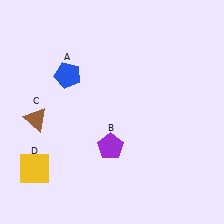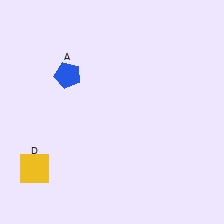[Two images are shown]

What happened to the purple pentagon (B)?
The purple pentagon (B) was removed in Image 2. It was in the bottom-left area of Image 1.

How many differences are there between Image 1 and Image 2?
There are 2 differences between the two images.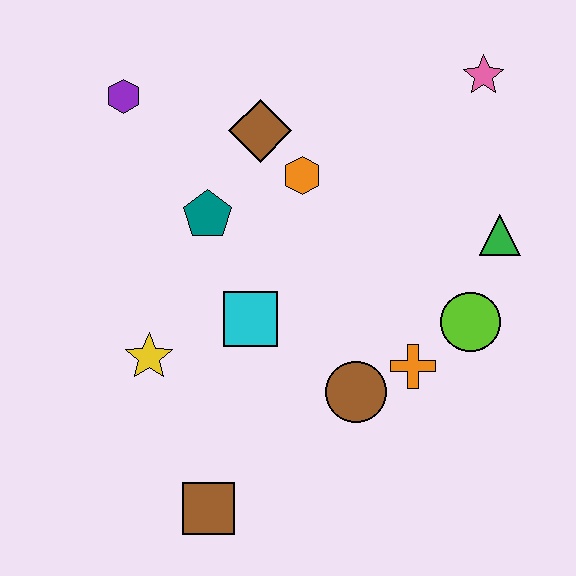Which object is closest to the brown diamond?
The orange hexagon is closest to the brown diamond.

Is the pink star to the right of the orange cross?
Yes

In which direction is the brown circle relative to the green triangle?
The brown circle is below the green triangle.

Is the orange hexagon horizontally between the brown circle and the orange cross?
No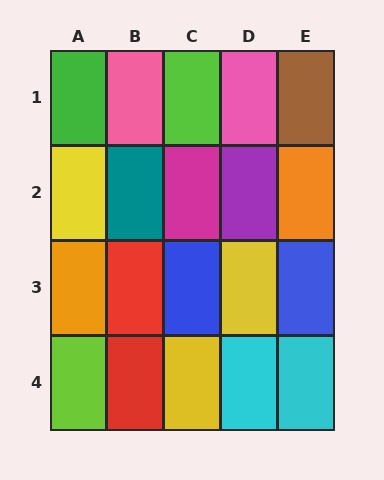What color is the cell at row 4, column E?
Cyan.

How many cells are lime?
2 cells are lime.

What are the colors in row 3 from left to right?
Orange, red, blue, yellow, blue.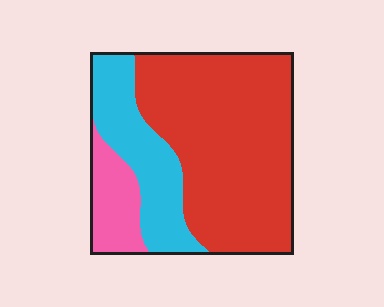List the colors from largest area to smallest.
From largest to smallest: red, cyan, pink.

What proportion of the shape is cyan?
Cyan takes up about one quarter (1/4) of the shape.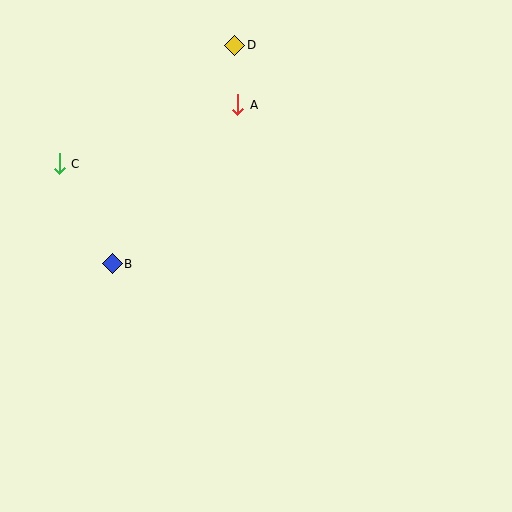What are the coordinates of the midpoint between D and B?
The midpoint between D and B is at (174, 155).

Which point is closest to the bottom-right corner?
Point B is closest to the bottom-right corner.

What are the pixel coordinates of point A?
Point A is at (238, 105).